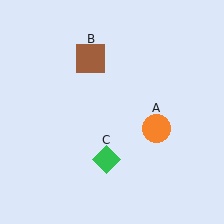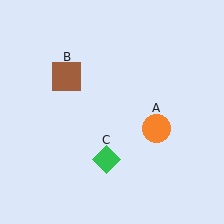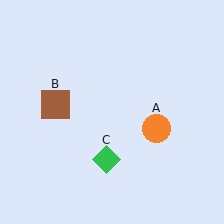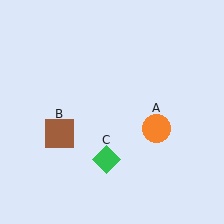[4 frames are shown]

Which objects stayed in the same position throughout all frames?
Orange circle (object A) and green diamond (object C) remained stationary.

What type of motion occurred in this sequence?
The brown square (object B) rotated counterclockwise around the center of the scene.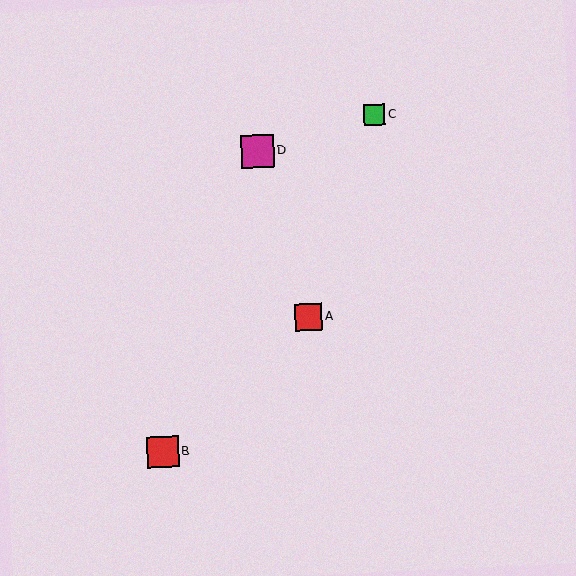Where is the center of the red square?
The center of the red square is at (308, 317).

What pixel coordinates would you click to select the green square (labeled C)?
Click at (374, 115) to select the green square C.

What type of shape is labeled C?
Shape C is a green square.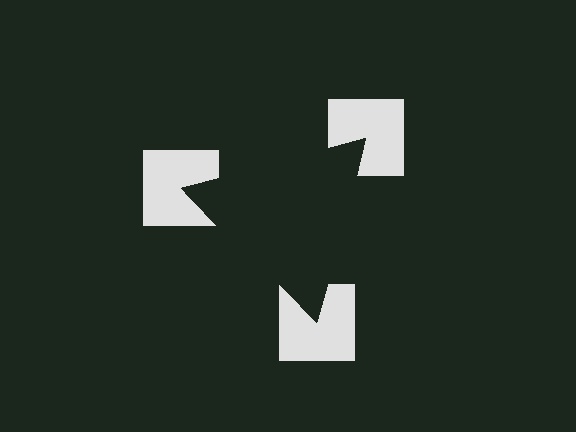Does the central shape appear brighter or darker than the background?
It typically appears slightly darker than the background, even though no actual brightness change is drawn.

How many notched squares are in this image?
There are 3 — one at each vertex of the illusory triangle.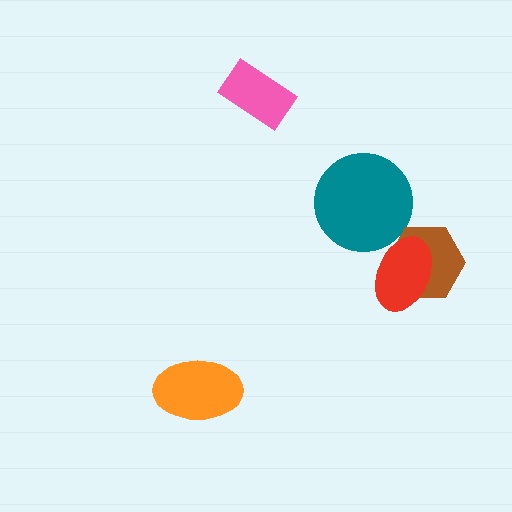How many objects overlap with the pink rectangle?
0 objects overlap with the pink rectangle.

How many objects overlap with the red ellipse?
1 object overlaps with the red ellipse.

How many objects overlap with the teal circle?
0 objects overlap with the teal circle.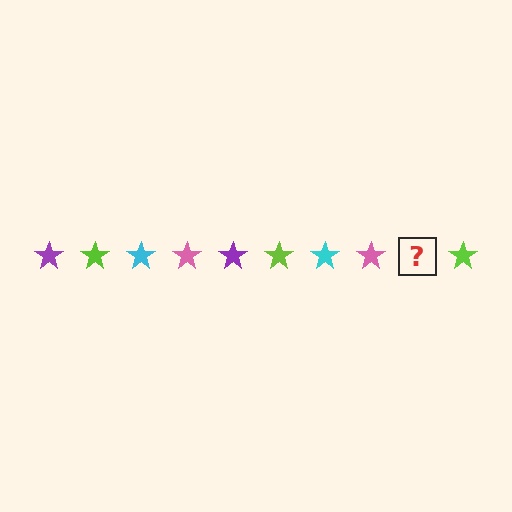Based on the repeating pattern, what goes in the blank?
The blank should be a purple star.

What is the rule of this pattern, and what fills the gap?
The rule is that the pattern cycles through purple, lime, cyan, pink stars. The gap should be filled with a purple star.